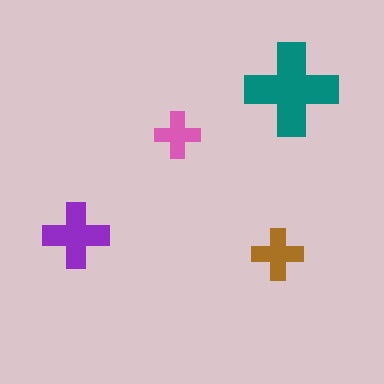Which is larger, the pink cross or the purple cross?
The purple one.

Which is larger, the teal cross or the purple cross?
The teal one.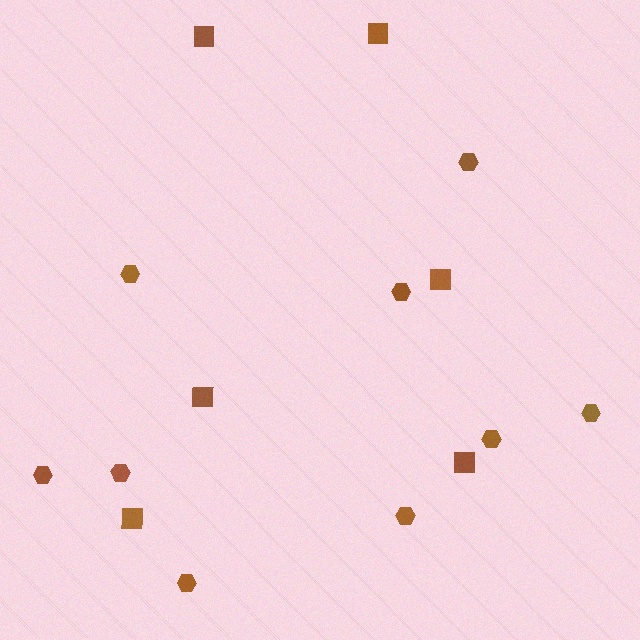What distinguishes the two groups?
There are 2 groups: one group of hexagons (9) and one group of squares (6).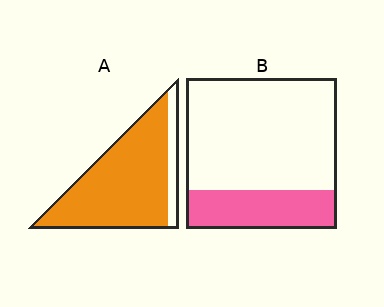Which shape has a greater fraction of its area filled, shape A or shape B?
Shape A.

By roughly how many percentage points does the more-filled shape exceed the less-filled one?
By roughly 60 percentage points (A over B).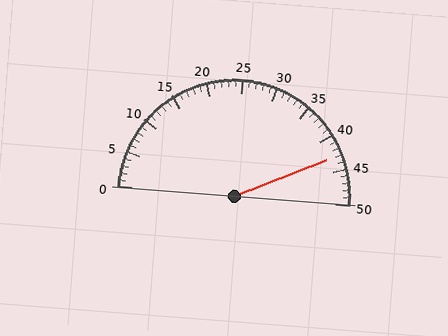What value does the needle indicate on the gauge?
The needle indicates approximately 43.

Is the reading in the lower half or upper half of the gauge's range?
The reading is in the upper half of the range (0 to 50).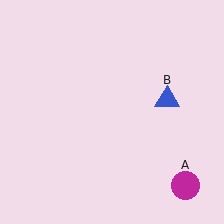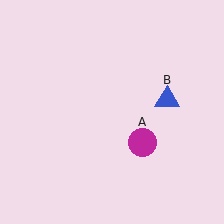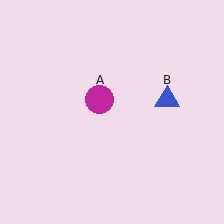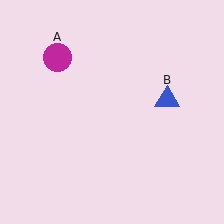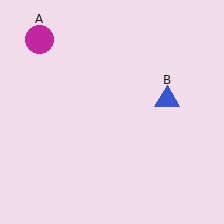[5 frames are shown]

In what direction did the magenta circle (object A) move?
The magenta circle (object A) moved up and to the left.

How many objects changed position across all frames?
1 object changed position: magenta circle (object A).